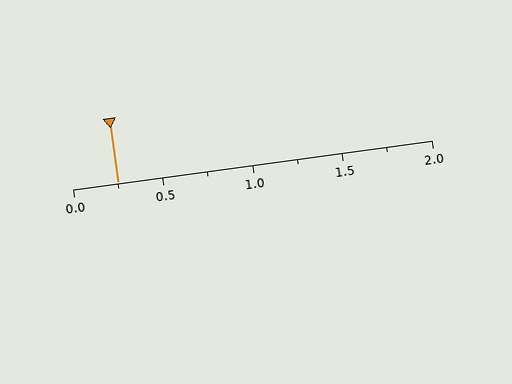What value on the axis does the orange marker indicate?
The marker indicates approximately 0.25.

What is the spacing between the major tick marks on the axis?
The major ticks are spaced 0.5 apart.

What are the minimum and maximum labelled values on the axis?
The axis runs from 0.0 to 2.0.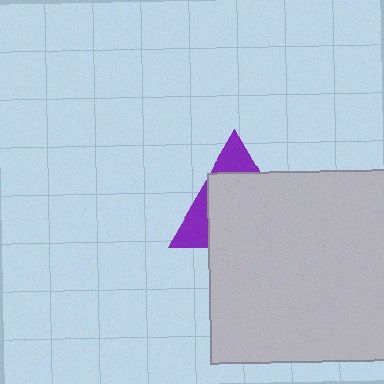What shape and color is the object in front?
The object in front is a light gray square.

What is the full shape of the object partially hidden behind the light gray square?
The partially hidden object is a purple triangle.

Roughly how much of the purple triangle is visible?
A small part of it is visible (roughly 31%).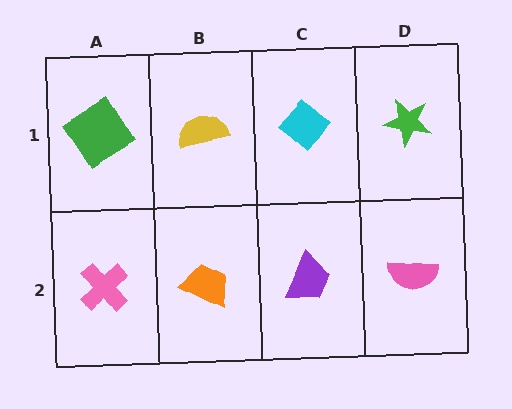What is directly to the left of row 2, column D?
A purple trapezoid.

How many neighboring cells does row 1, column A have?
2.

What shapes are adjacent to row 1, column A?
A pink cross (row 2, column A), a yellow semicircle (row 1, column B).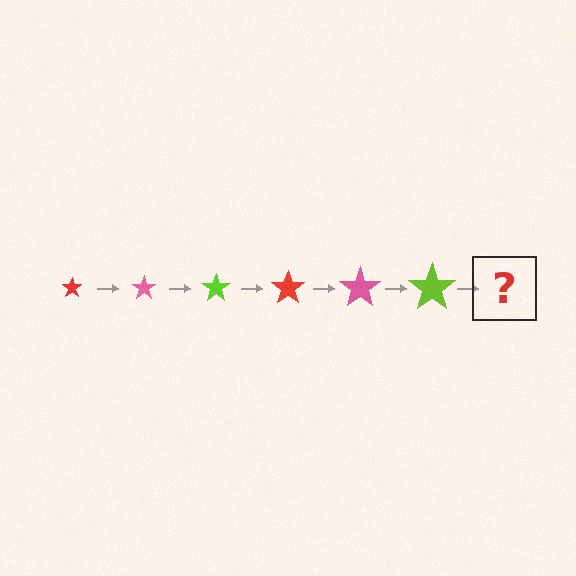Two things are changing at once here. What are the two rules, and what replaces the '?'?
The two rules are that the star grows larger each step and the color cycles through red, pink, and lime. The '?' should be a red star, larger than the previous one.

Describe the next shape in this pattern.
It should be a red star, larger than the previous one.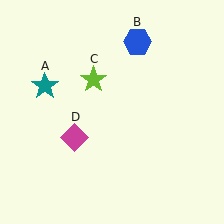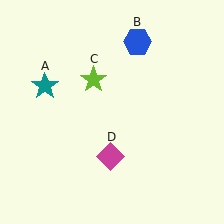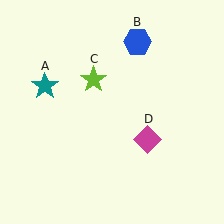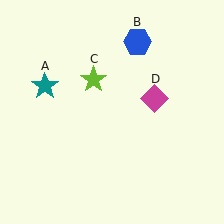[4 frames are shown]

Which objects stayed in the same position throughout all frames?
Teal star (object A) and blue hexagon (object B) and lime star (object C) remained stationary.